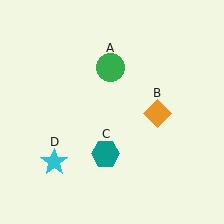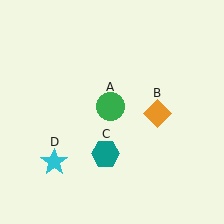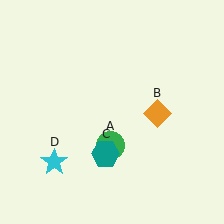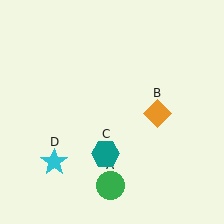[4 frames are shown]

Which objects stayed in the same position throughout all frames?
Orange diamond (object B) and teal hexagon (object C) and cyan star (object D) remained stationary.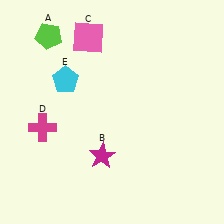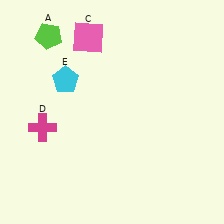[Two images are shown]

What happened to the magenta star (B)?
The magenta star (B) was removed in Image 2. It was in the bottom-left area of Image 1.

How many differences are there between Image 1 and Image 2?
There is 1 difference between the two images.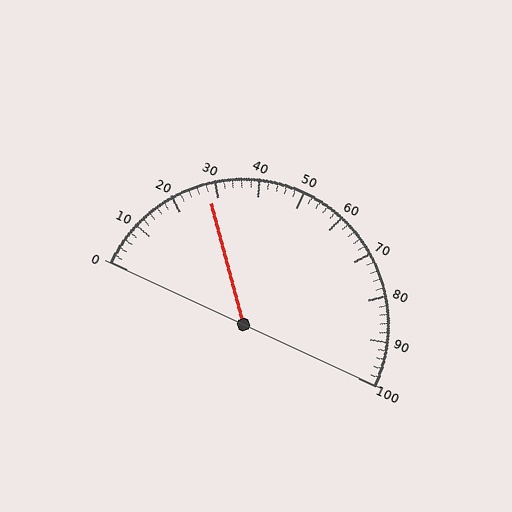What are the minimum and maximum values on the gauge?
The gauge ranges from 0 to 100.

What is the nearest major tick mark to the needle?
The nearest major tick mark is 30.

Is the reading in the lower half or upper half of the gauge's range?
The reading is in the lower half of the range (0 to 100).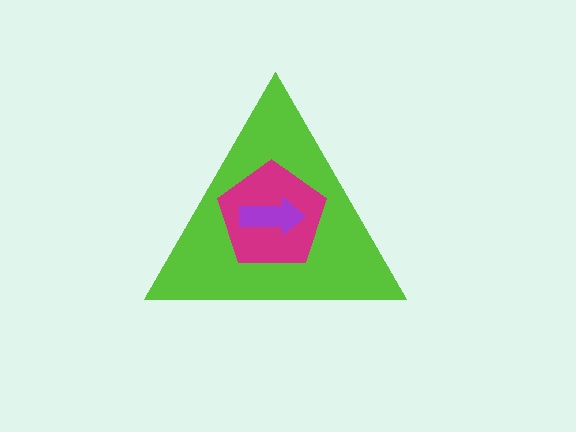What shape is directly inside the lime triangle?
The magenta pentagon.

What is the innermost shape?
The purple arrow.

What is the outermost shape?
The lime triangle.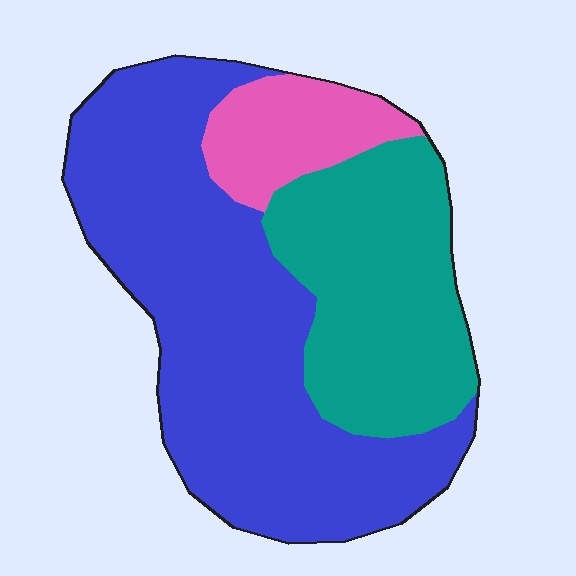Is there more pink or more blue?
Blue.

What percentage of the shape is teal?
Teal takes up about one third (1/3) of the shape.